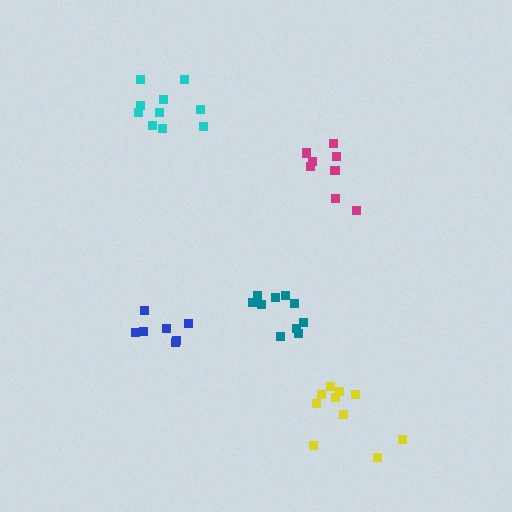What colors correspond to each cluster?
The clusters are colored: magenta, blue, cyan, yellow, teal.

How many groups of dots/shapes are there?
There are 5 groups.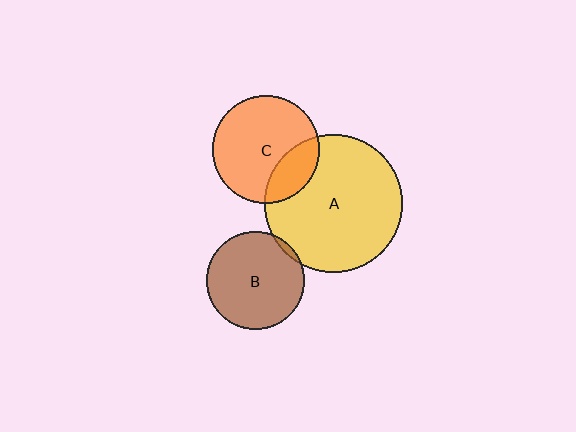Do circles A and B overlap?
Yes.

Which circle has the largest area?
Circle A (yellow).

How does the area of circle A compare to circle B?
Approximately 2.0 times.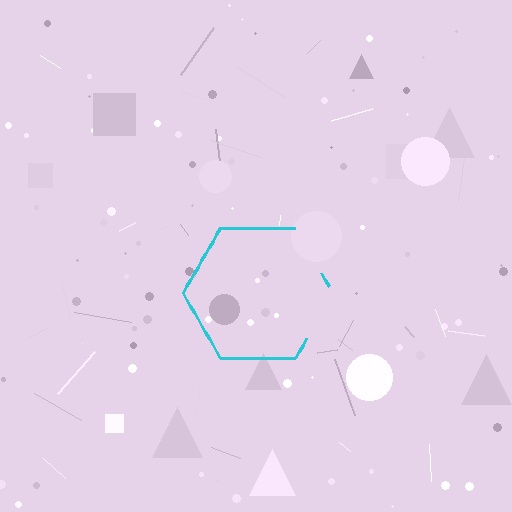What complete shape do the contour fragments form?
The contour fragments form a hexagon.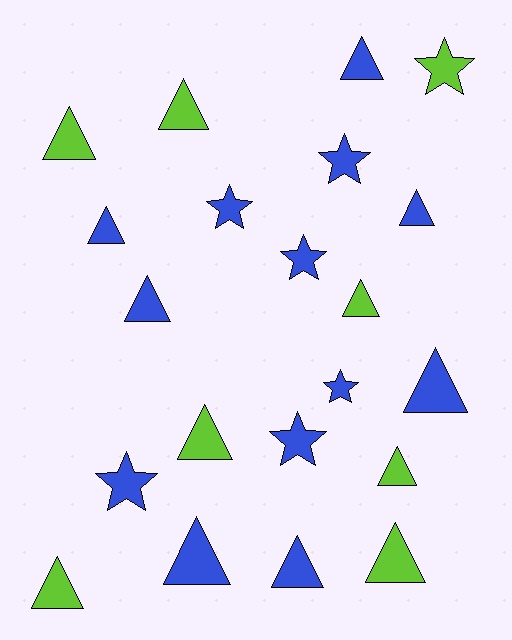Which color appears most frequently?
Blue, with 13 objects.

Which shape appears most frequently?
Triangle, with 14 objects.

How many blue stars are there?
There are 6 blue stars.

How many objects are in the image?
There are 21 objects.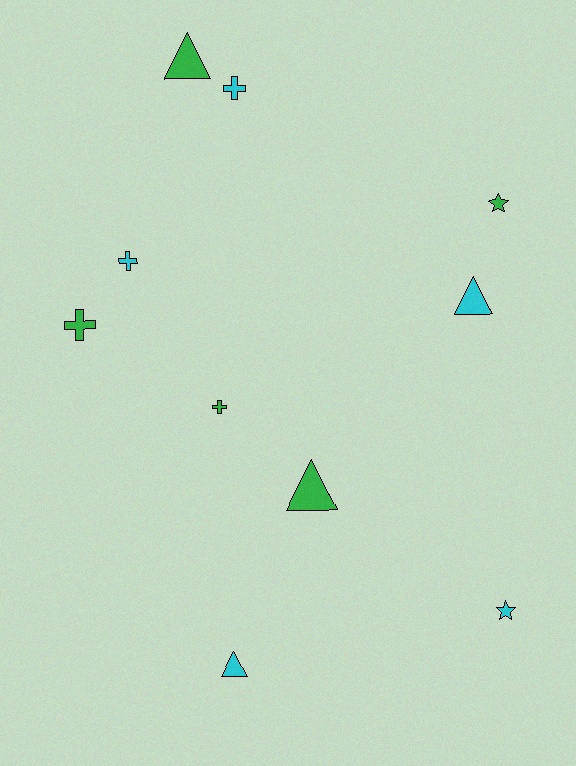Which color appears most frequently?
Cyan, with 5 objects.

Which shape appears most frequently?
Triangle, with 4 objects.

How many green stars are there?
There is 1 green star.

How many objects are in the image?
There are 10 objects.